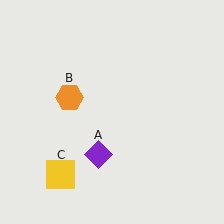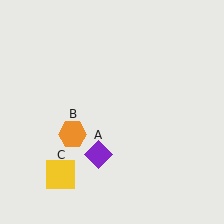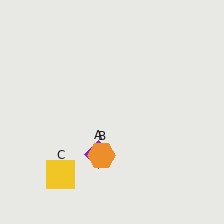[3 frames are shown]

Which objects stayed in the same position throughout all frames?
Purple diamond (object A) and yellow square (object C) remained stationary.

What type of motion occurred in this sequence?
The orange hexagon (object B) rotated counterclockwise around the center of the scene.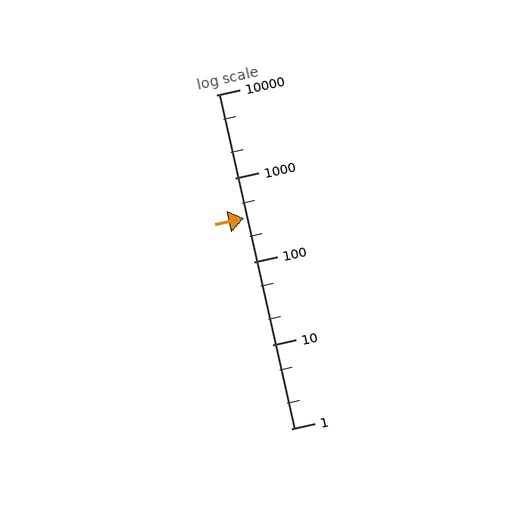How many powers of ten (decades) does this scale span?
The scale spans 4 decades, from 1 to 10000.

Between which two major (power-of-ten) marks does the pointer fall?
The pointer is between 100 and 1000.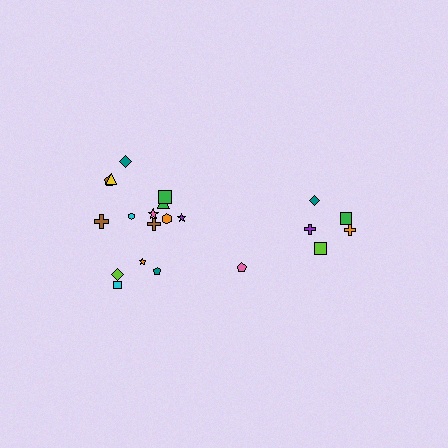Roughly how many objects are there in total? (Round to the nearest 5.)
Roughly 20 objects in total.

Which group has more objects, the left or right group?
The left group.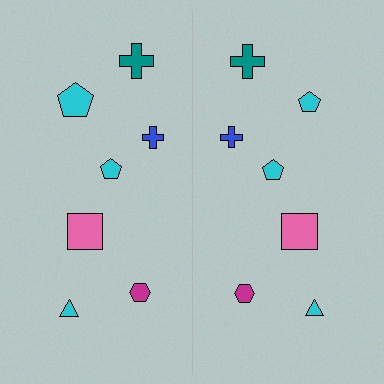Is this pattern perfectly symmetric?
No, the pattern is not perfectly symmetric. The cyan pentagon on the right side has a different size than its mirror counterpart.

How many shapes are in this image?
There are 14 shapes in this image.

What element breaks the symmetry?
The cyan pentagon on the right side has a different size than its mirror counterpart.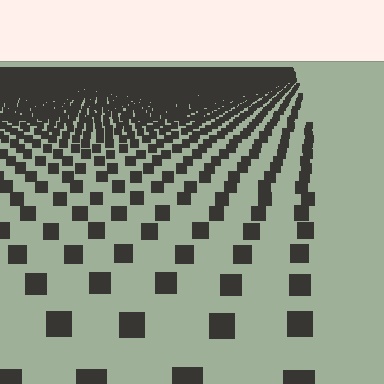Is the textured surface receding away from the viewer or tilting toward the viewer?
The surface is receding away from the viewer. Texture elements get smaller and denser toward the top.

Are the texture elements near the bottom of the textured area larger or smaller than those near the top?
Larger. Near the bottom, elements are closer to the viewer and appear at a bigger on-screen size.